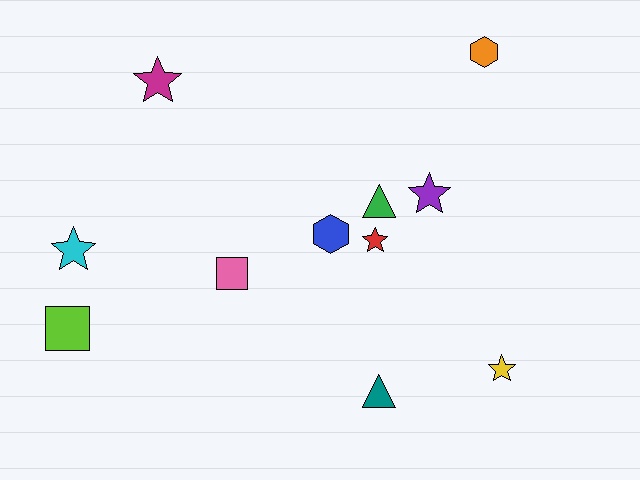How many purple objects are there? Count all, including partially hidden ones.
There is 1 purple object.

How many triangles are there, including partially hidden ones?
There are 2 triangles.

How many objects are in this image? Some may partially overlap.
There are 11 objects.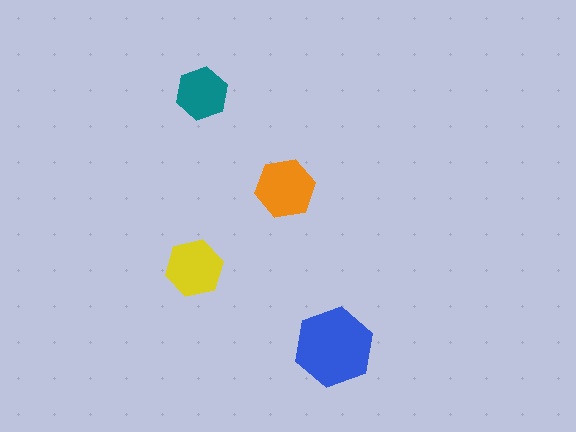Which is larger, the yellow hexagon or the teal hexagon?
The yellow one.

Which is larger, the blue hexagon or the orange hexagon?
The blue one.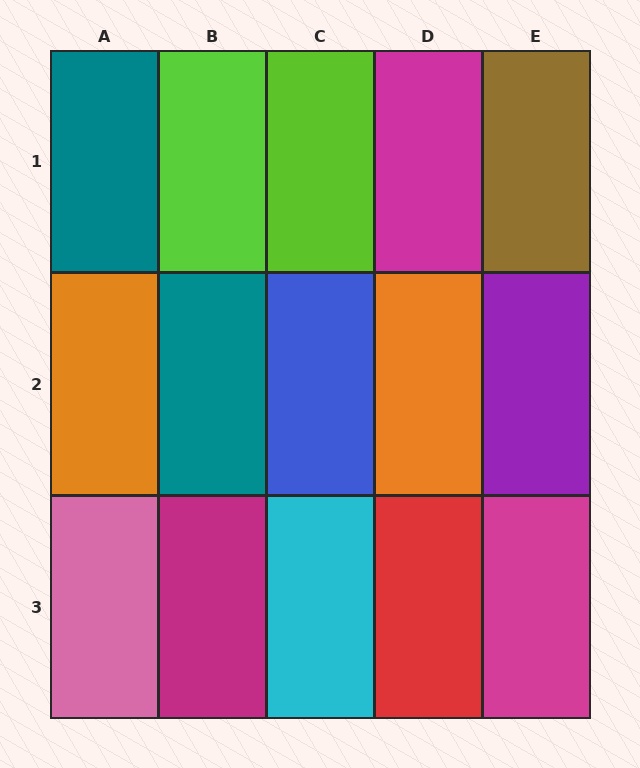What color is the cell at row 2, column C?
Blue.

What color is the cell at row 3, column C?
Cyan.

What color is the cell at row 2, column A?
Orange.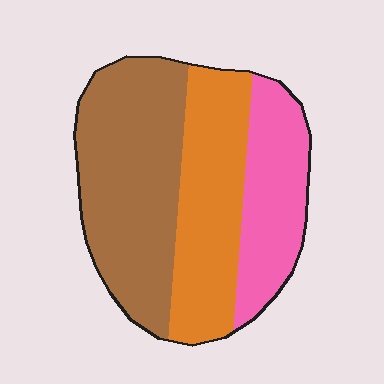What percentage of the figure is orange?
Orange covers about 30% of the figure.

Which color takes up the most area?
Brown, at roughly 45%.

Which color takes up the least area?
Pink, at roughly 25%.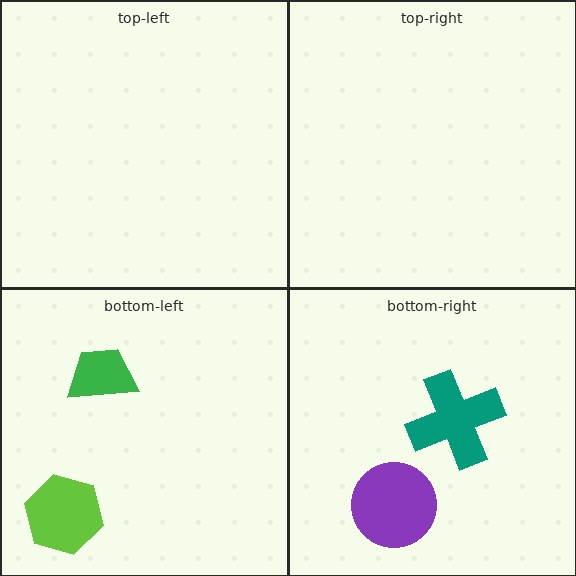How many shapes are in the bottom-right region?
2.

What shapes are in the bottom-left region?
The green trapezoid, the lime hexagon.